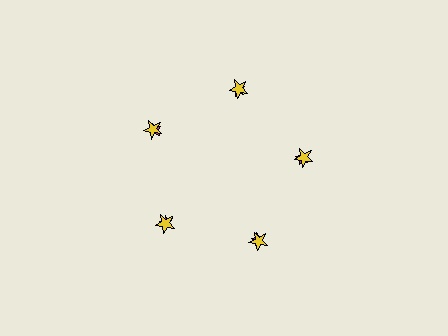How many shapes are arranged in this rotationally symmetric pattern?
There are 10 shapes, arranged in 5 groups of 2.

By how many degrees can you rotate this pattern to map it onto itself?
The pattern maps onto itself every 72 degrees of rotation.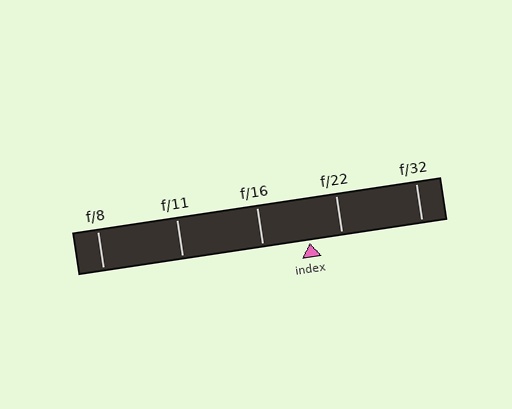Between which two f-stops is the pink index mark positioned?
The index mark is between f/16 and f/22.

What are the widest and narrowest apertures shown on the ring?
The widest aperture shown is f/8 and the narrowest is f/32.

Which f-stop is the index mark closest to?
The index mark is closest to f/22.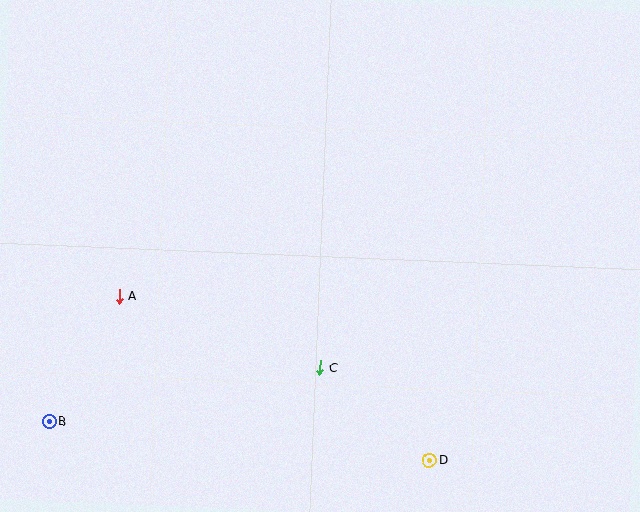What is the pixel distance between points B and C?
The distance between B and C is 276 pixels.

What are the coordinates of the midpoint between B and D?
The midpoint between B and D is at (239, 441).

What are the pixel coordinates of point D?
Point D is at (430, 460).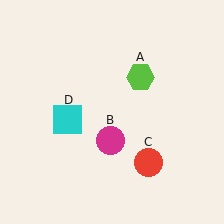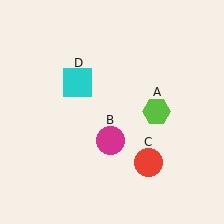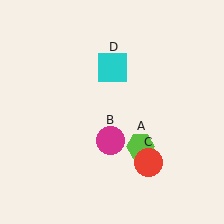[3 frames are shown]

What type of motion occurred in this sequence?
The lime hexagon (object A), cyan square (object D) rotated clockwise around the center of the scene.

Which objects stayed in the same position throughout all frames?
Magenta circle (object B) and red circle (object C) remained stationary.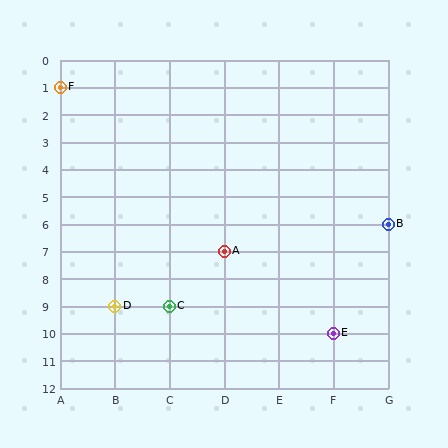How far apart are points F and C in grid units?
Points F and C are 2 columns and 8 rows apart (about 8.2 grid units diagonally).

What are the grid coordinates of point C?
Point C is at grid coordinates (C, 9).